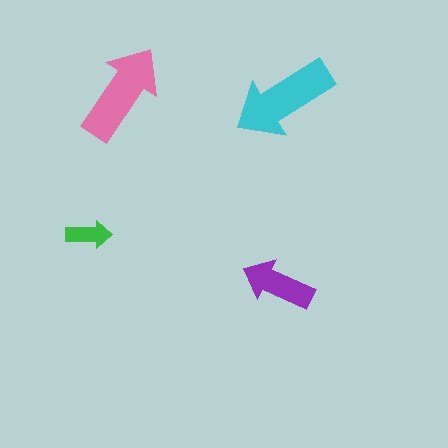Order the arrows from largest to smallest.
the cyan one, the pink one, the purple one, the green one.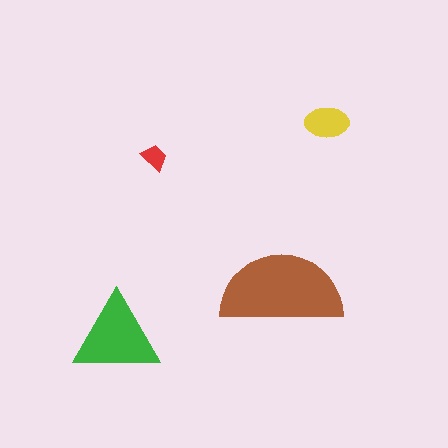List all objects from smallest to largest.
The red trapezoid, the yellow ellipse, the green triangle, the brown semicircle.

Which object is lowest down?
The green triangle is bottommost.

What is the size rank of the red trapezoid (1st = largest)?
4th.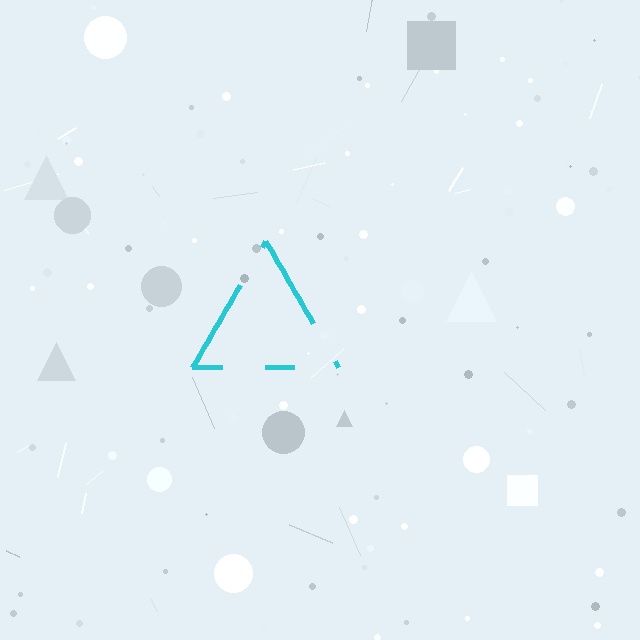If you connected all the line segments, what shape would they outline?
They would outline a triangle.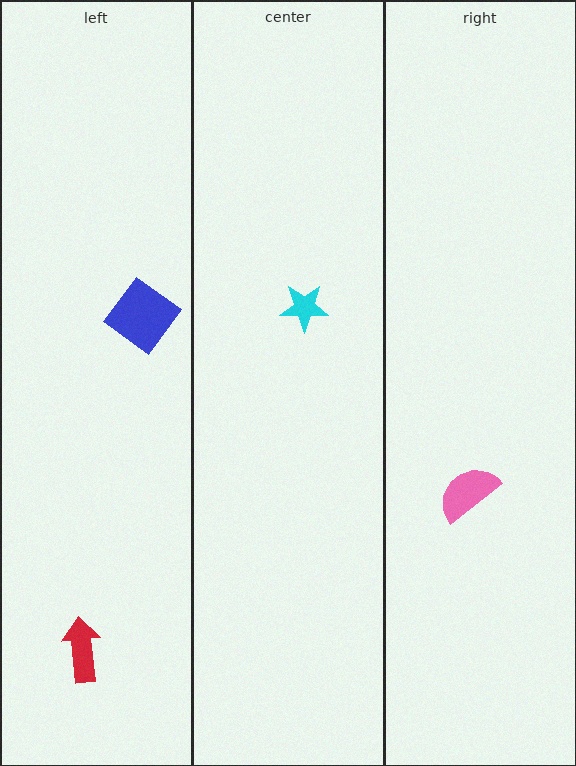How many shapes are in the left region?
2.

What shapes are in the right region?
The pink semicircle.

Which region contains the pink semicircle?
The right region.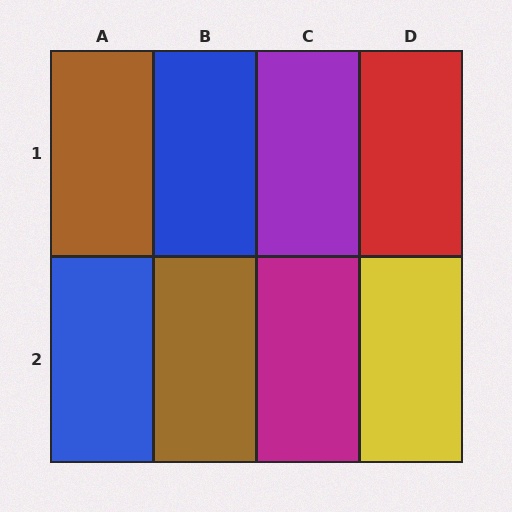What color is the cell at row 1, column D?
Red.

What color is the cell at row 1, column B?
Blue.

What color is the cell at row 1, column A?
Brown.